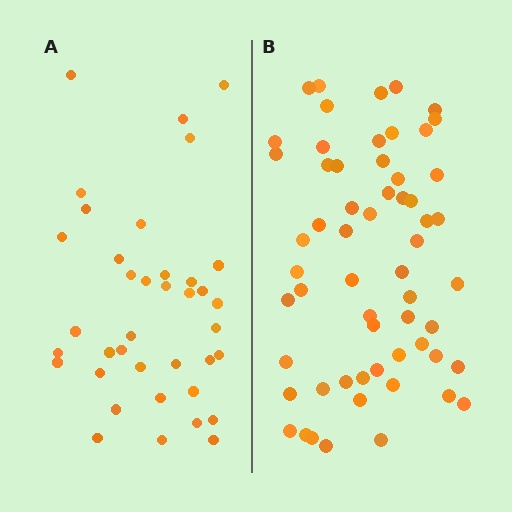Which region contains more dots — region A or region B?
Region B (the right region) has more dots.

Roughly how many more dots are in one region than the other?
Region B has approximately 20 more dots than region A.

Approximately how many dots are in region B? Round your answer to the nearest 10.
About 60 dots. (The exact count is 59, which rounds to 60.)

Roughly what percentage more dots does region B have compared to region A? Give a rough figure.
About 55% more.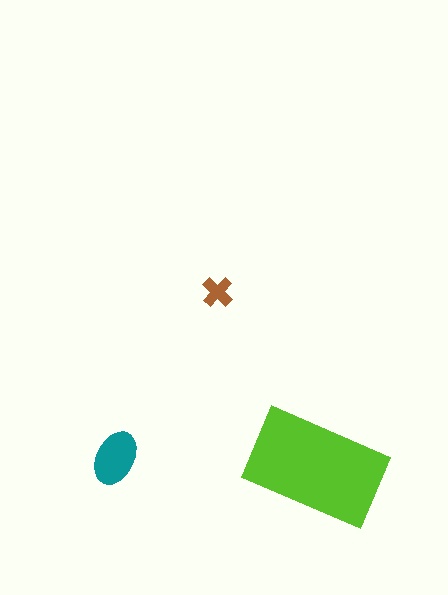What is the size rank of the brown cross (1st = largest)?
3rd.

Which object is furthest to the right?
The lime rectangle is rightmost.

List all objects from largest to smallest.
The lime rectangle, the teal ellipse, the brown cross.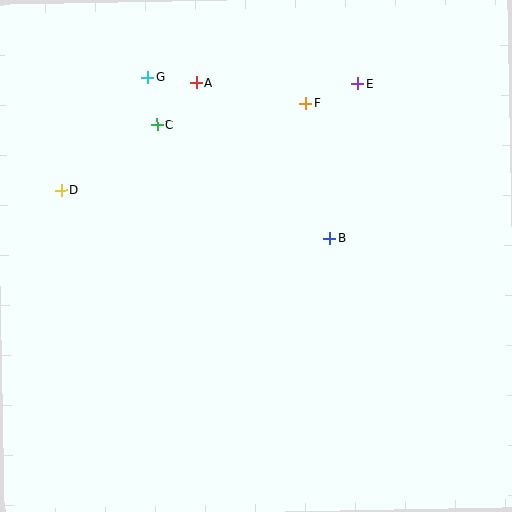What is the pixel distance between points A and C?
The distance between A and C is 57 pixels.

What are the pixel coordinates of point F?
Point F is at (306, 103).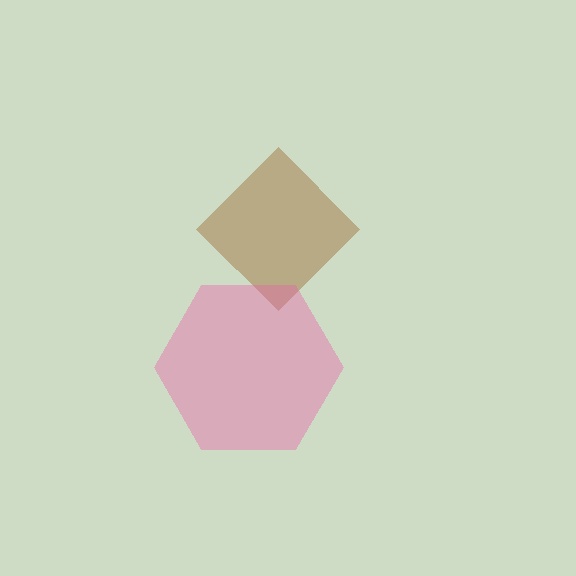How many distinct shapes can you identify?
There are 2 distinct shapes: a brown diamond, a pink hexagon.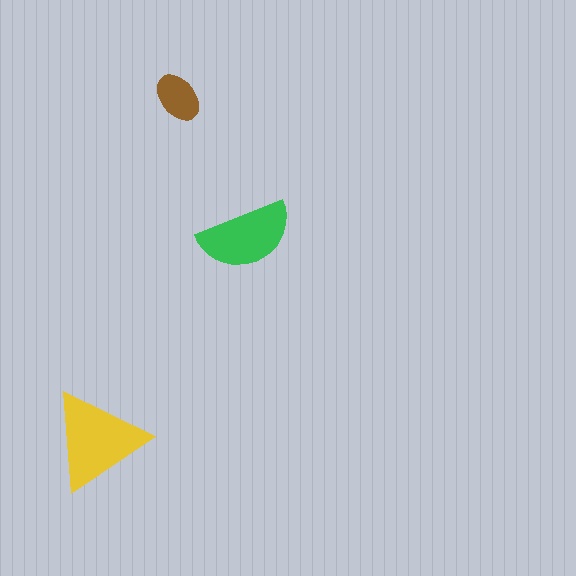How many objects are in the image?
There are 3 objects in the image.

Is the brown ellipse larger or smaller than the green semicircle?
Smaller.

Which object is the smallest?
The brown ellipse.